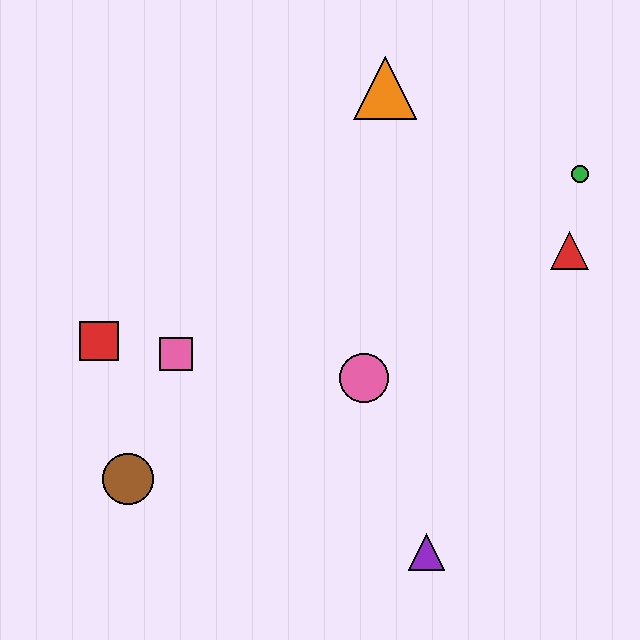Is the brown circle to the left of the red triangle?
Yes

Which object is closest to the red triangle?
The green circle is closest to the red triangle.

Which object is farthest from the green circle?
The brown circle is farthest from the green circle.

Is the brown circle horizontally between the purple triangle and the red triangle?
No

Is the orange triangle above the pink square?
Yes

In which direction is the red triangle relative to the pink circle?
The red triangle is to the right of the pink circle.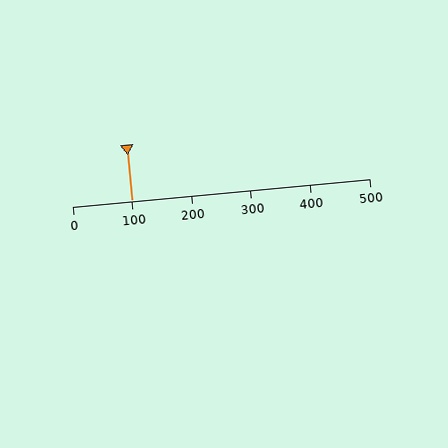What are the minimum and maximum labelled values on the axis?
The axis runs from 0 to 500.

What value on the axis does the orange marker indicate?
The marker indicates approximately 100.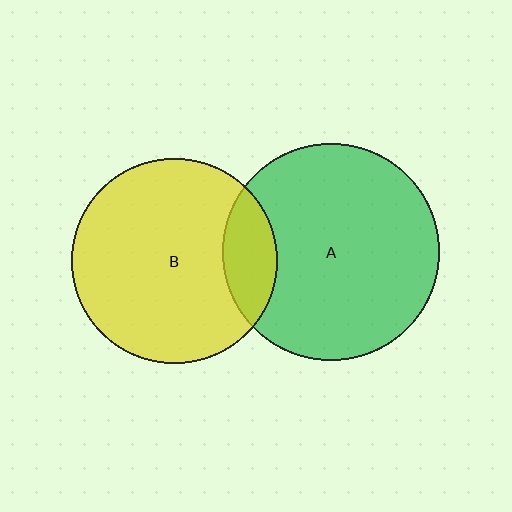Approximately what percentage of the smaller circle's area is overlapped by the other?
Approximately 15%.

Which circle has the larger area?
Circle A (green).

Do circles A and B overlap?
Yes.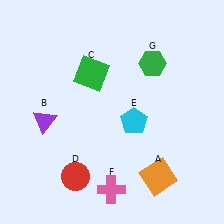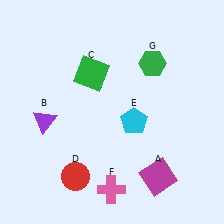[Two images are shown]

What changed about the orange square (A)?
In Image 1, A is orange. In Image 2, it changed to magenta.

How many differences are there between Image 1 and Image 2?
There is 1 difference between the two images.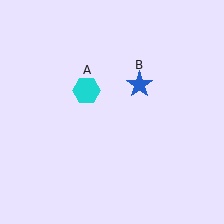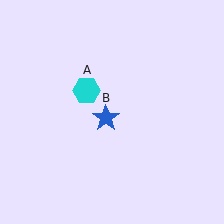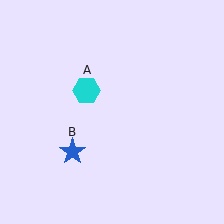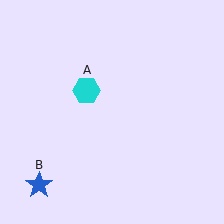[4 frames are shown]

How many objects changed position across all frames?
1 object changed position: blue star (object B).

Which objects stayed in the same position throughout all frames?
Cyan hexagon (object A) remained stationary.